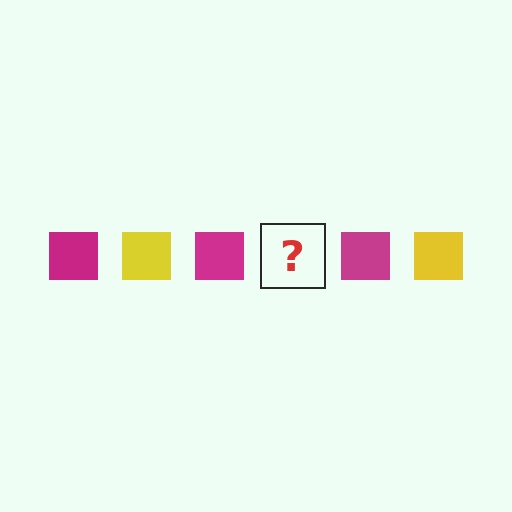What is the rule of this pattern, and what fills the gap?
The rule is that the pattern cycles through magenta, yellow squares. The gap should be filled with a yellow square.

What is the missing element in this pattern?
The missing element is a yellow square.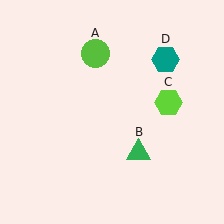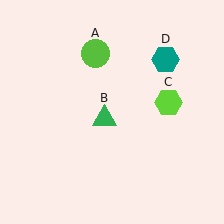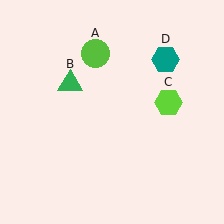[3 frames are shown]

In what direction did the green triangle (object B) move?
The green triangle (object B) moved up and to the left.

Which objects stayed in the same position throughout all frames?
Lime circle (object A) and lime hexagon (object C) and teal hexagon (object D) remained stationary.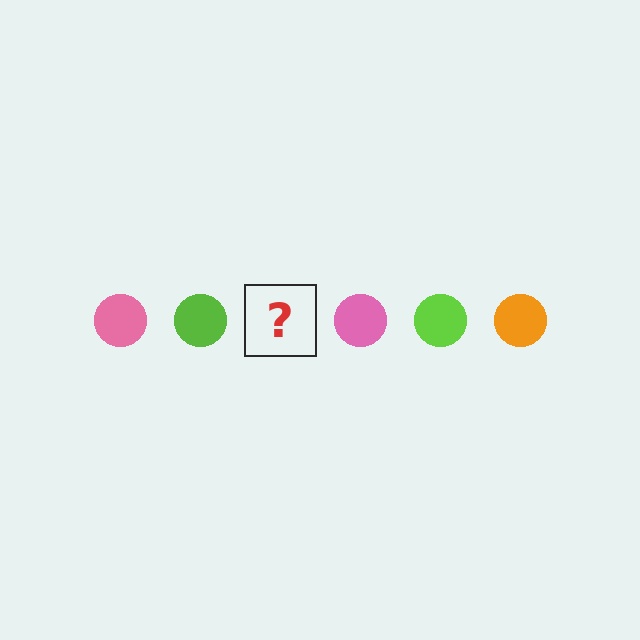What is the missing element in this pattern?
The missing element is an orange circle.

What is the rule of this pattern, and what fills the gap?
The rule is that the pattern cycles through pink, lime, orange circles. The gap should be filled with an orange circle.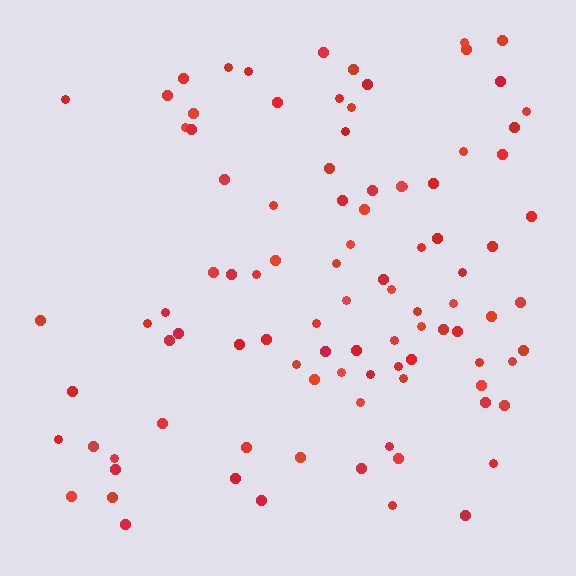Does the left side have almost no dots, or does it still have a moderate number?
Still a moderate number, just noticeably fewer than the right.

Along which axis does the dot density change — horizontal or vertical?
Horizontal.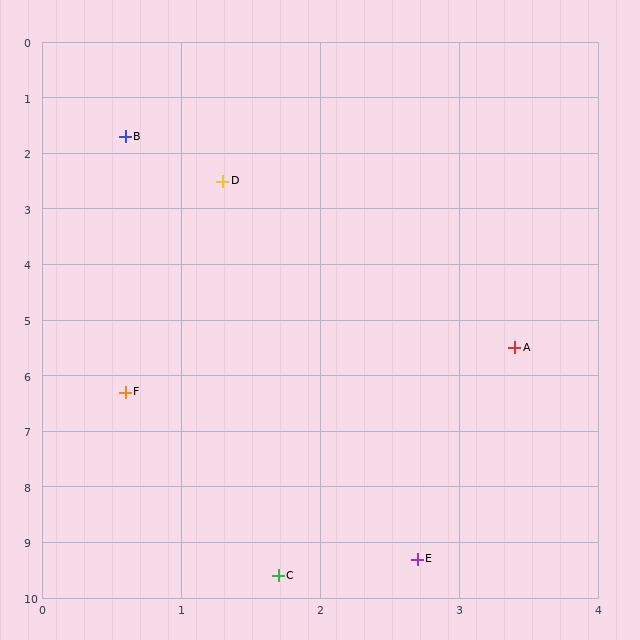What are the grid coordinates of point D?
Point D is at approximately (1.3, 2.5).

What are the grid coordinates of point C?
Point C is at approximately (1.7, 9.6).